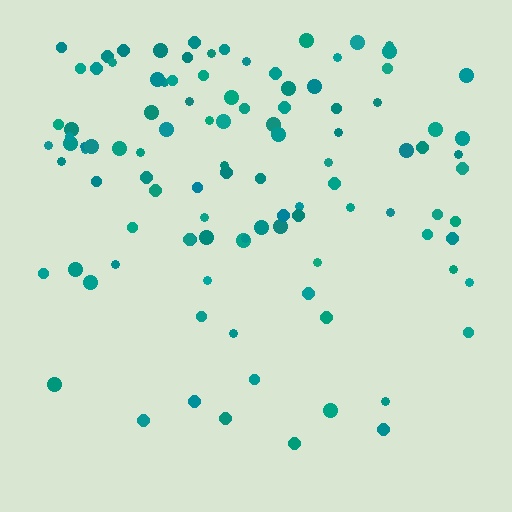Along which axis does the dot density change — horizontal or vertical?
Vertical.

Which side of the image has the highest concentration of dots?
The top.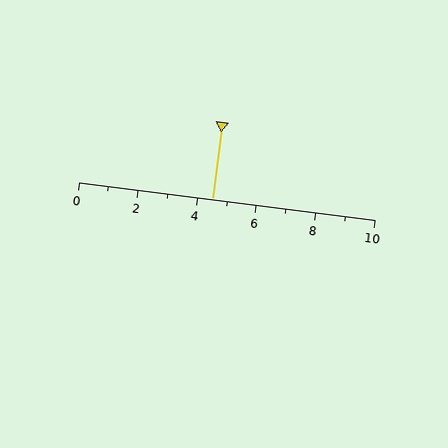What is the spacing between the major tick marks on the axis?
The major ticks are spaced 2 apart.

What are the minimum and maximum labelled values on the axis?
The axis runs from 0 to 10.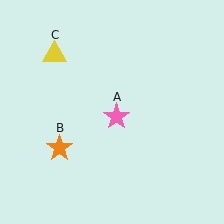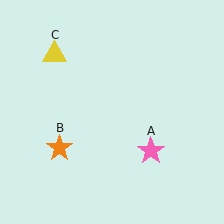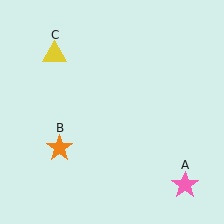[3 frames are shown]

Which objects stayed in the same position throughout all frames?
Orange star (object B) and yellow triangle (object C) remained stationary.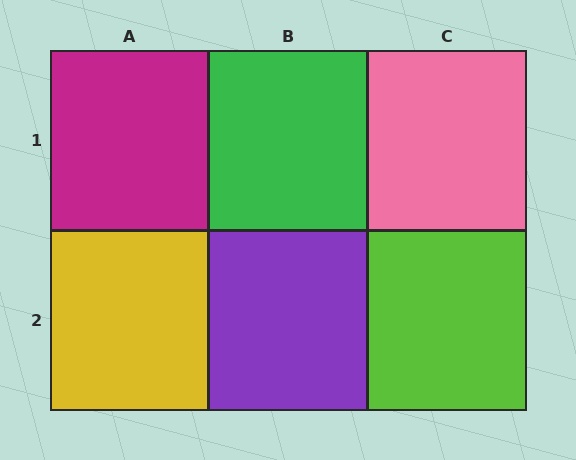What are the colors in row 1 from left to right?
Magenta, green, pink.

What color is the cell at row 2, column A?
Yellow.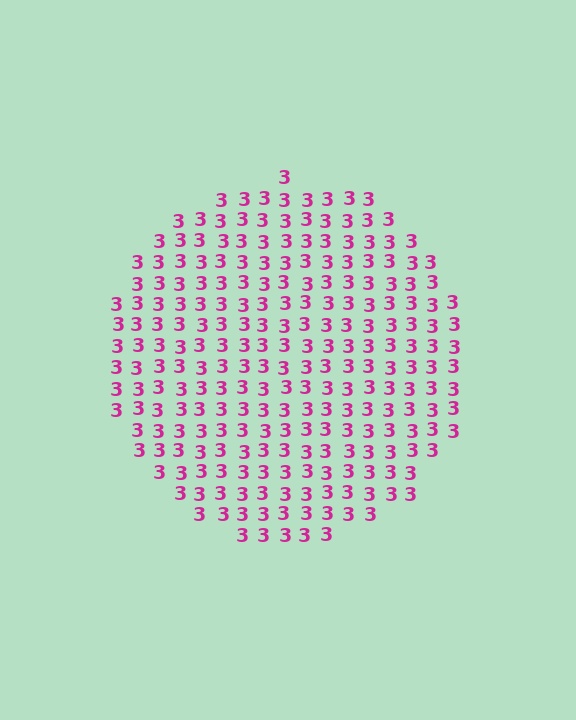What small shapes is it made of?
It is made of small digit 3's.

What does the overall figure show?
The overall figure shows a circle.